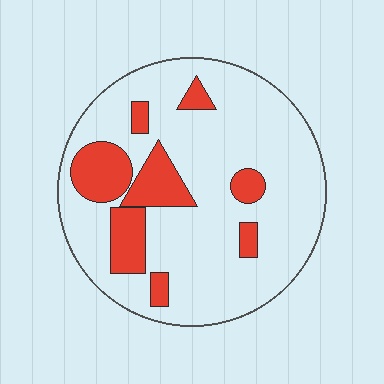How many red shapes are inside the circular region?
8.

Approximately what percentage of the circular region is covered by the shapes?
Approximately 20%.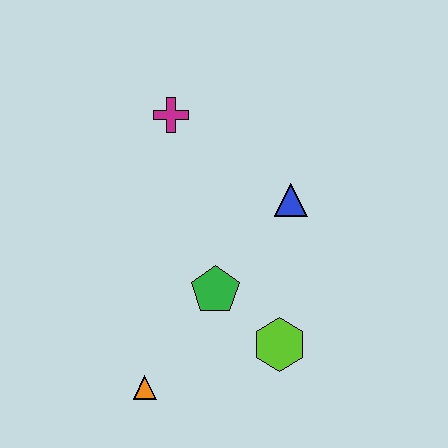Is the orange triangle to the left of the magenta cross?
Yes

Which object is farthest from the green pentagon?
The magenta cross is farthest from the green pentagon.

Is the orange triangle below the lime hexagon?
Yes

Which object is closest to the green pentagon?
The lime hexagon is closest to the green pentagon.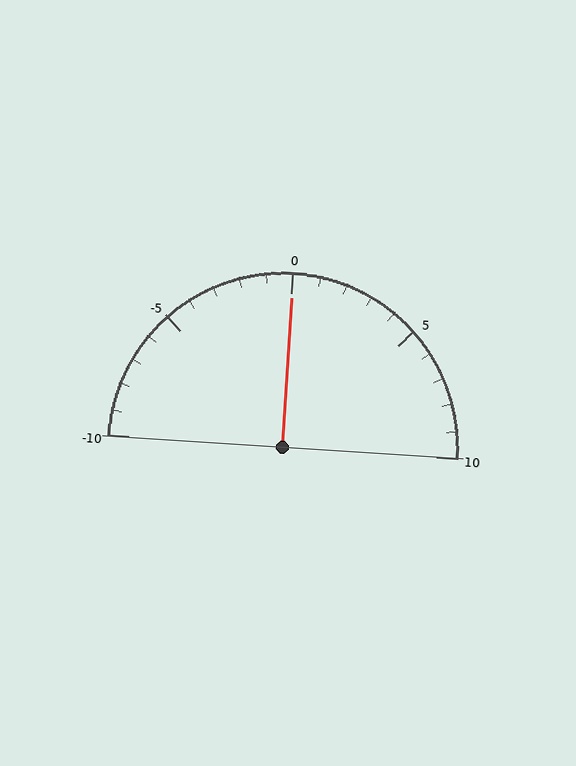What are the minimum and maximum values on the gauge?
The gauge ranges from -10 to 10.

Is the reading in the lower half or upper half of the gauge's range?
The reading is in the upper half of the range (-10 to 10).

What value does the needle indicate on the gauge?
The needle indicates approximately 0.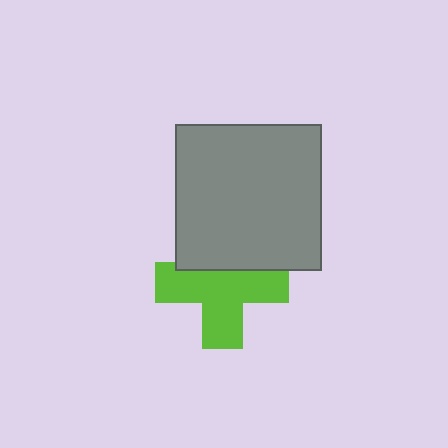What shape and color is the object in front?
The object in front is a gray square.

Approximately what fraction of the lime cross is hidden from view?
Roughly 32% of the lime cross is hidden behind the gray square.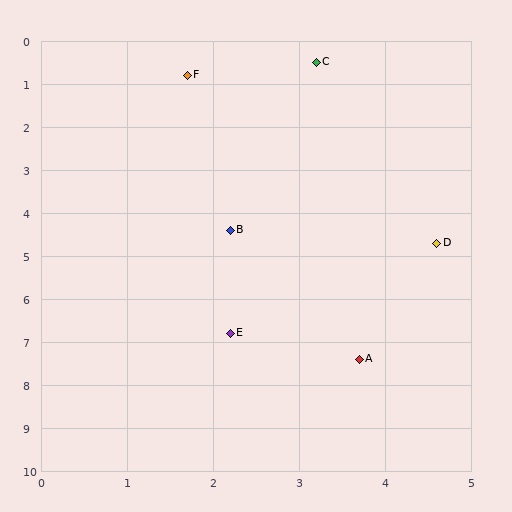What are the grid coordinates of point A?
Point A is at approximately (3.7, 7.4).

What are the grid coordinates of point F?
Point F is at approximately (1.7, 0.8).